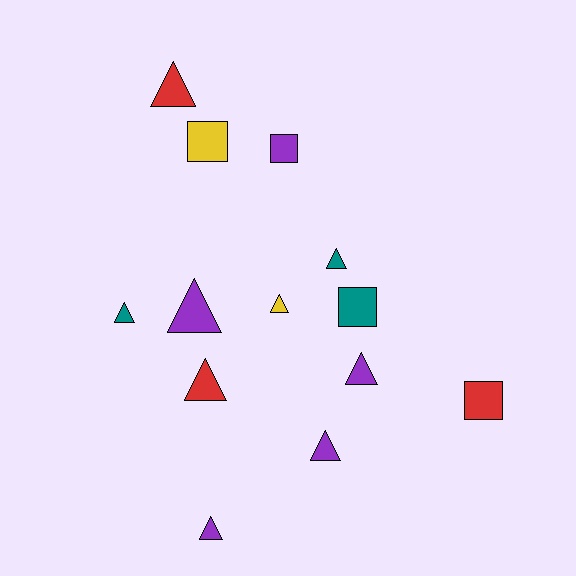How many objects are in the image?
There are 13 objects.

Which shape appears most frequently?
Triangle, with 9 objects.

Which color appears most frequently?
Purple, with 5 objects.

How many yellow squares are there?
There is 1 yellow square.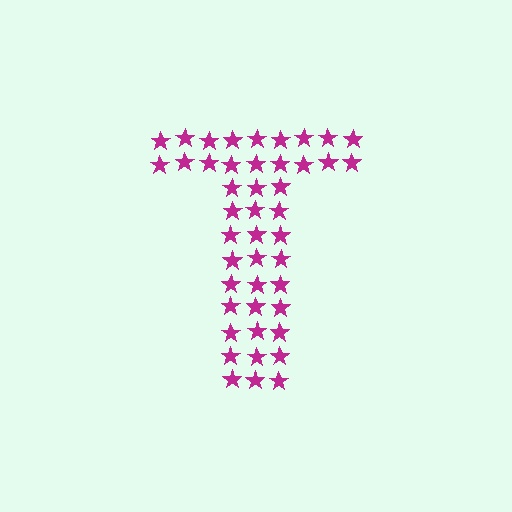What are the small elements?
The small elements are stars.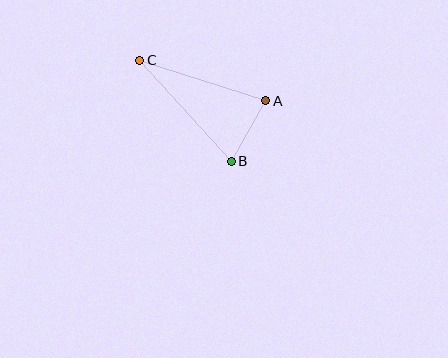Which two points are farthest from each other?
Points B and C are farthest from each other.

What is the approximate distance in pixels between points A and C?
The distance between A and C is approximately 132 pixels.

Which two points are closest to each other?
Points A and B are closest to each other.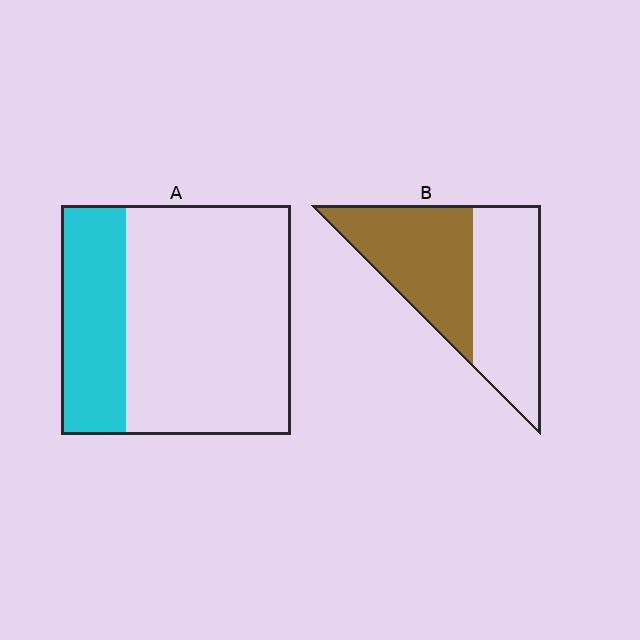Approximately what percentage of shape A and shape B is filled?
A is approximately 30% and B is approximately 50%.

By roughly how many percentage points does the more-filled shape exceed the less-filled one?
By roughly 20 percentage points (B over A).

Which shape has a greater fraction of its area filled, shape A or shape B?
Shape B.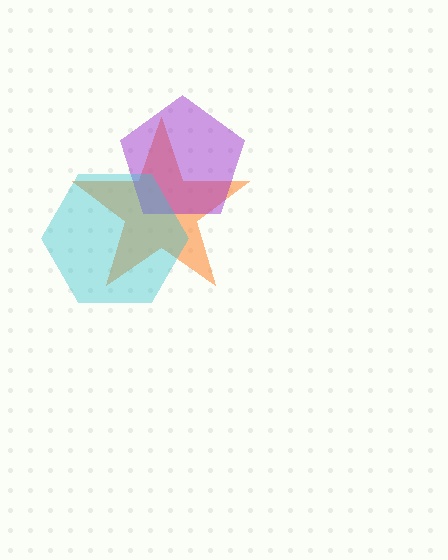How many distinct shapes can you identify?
There are 3 distinct shapes: an orange star, a purple pentagon, a cyan hexagon.